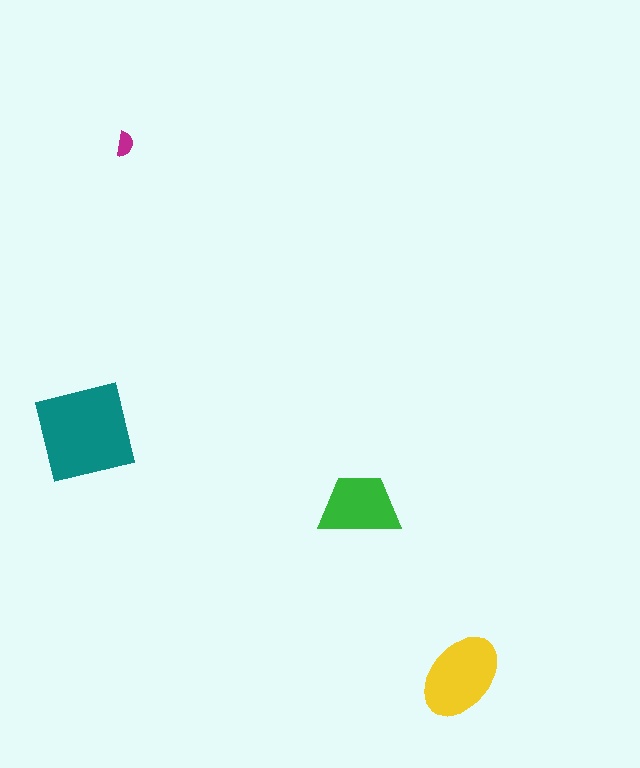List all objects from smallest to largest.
The magenta semicircle, the green trapezoid, the yellow ellipse, the teal square.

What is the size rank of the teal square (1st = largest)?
1st.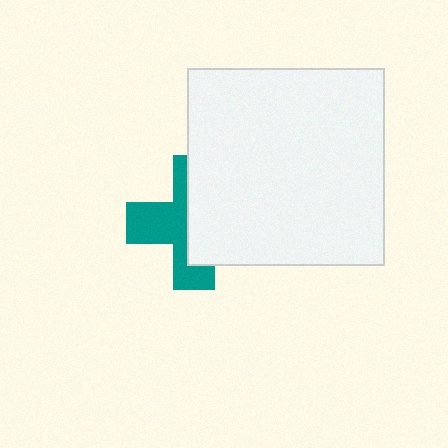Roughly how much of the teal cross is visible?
About half of it is visible (roughly 48%).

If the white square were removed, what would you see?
You would see the complete teal cross.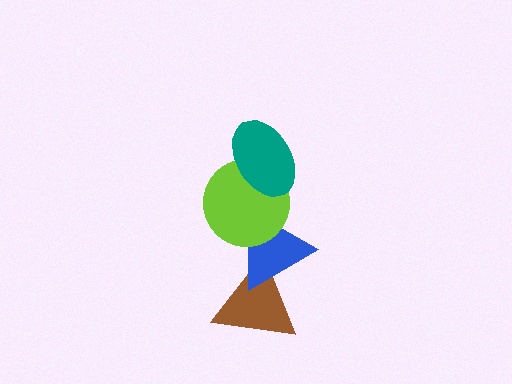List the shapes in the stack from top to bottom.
From top to bottom: the teal ellipse, the lime circle, the blue triangle, the brown triangle.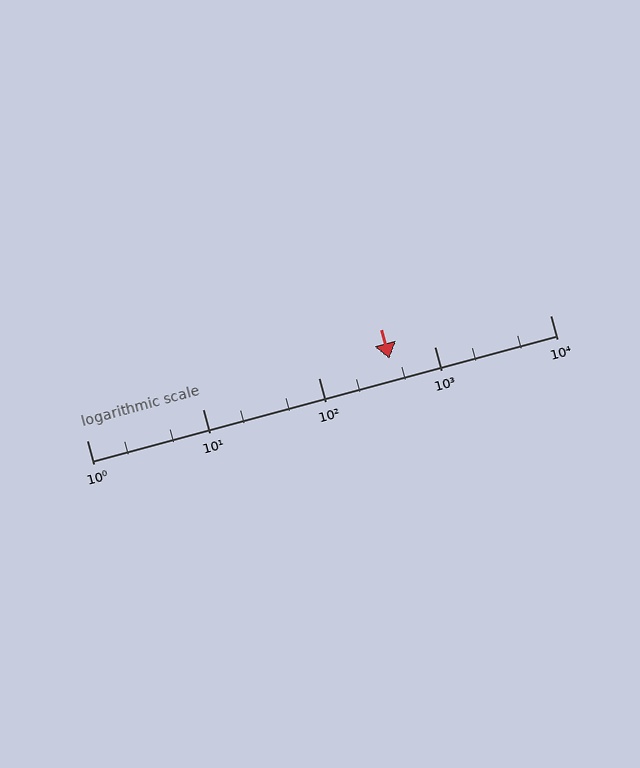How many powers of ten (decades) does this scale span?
The scale spans 4 decades, from 1 to 10000.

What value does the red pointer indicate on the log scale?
The pointer indicates approximately 410.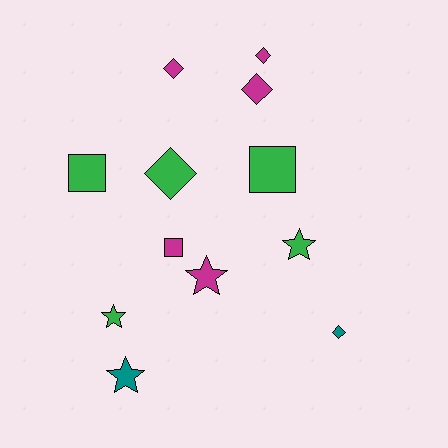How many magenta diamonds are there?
There are 3 magenta diamonds.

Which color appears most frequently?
Green, with 5 objects.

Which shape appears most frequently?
Diamond, with 5 objects.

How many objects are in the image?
There are 12 objects.